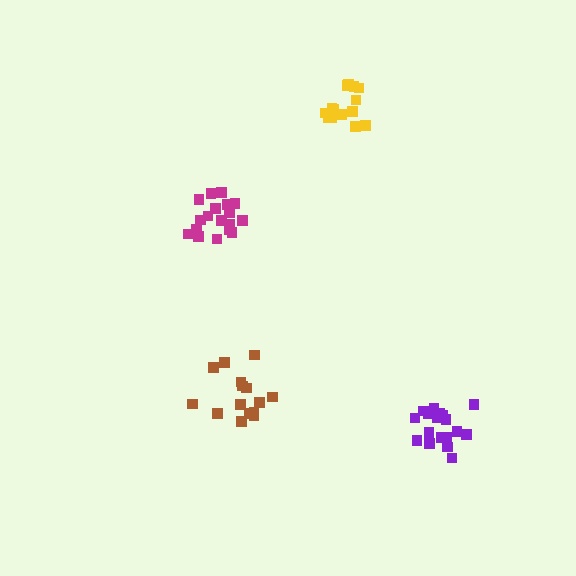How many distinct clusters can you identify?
There are 4 distinct clusters.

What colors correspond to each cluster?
The clusters are colored: magenta, brown, yellow, purple.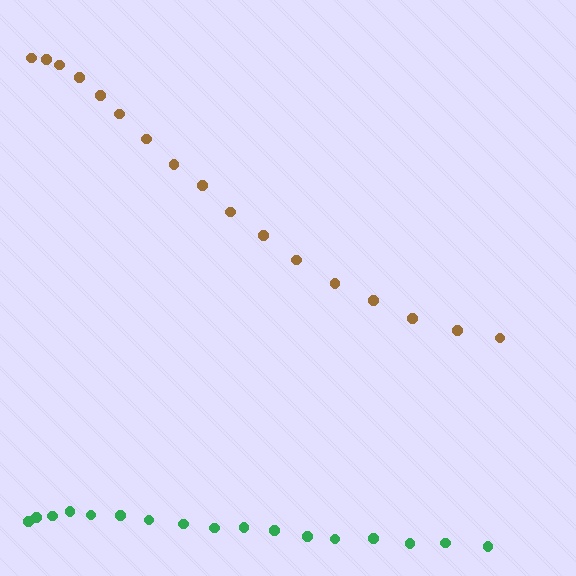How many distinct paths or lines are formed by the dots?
There are 2 distinct paths.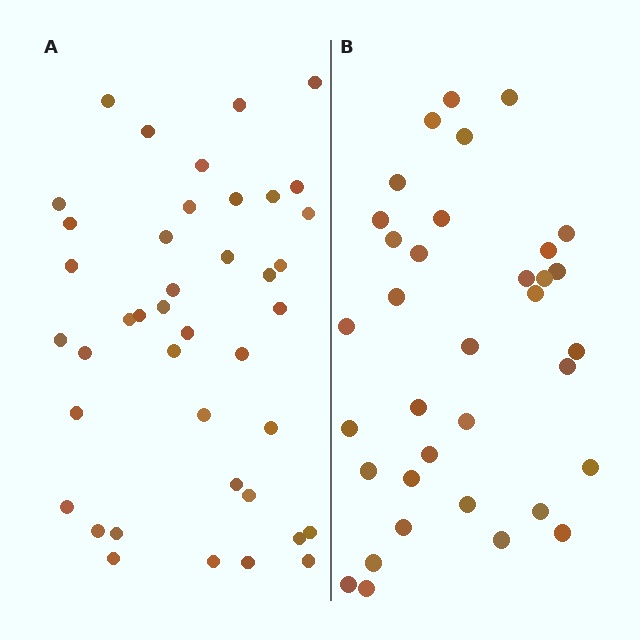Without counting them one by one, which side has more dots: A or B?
Region A (the left region) has more dots.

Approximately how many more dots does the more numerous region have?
Region A has about 6 more dots than region B.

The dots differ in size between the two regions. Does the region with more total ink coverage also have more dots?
No. Region B has more total ink coverage because its dots are larger, but region A actually contains more individual dots. Total area can be misleading — the number of items is what matters here.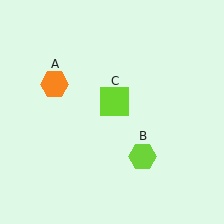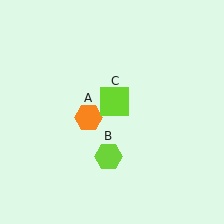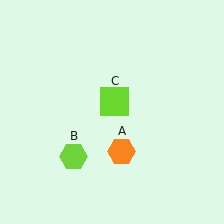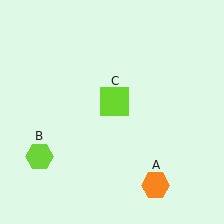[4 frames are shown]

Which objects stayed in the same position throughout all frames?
Lime square (object C) remained stationary.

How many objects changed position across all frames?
2 objects changed position: orange hexagon (object A), lime hexagon (object B).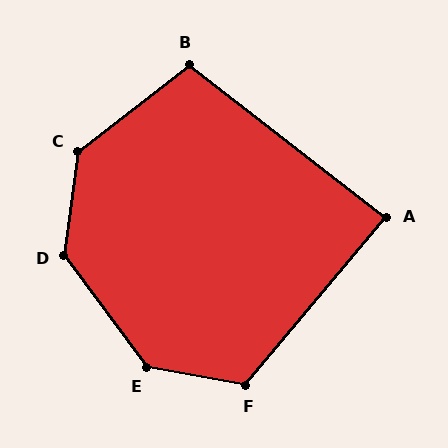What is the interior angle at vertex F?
Approximately 120 degrees (obtuse).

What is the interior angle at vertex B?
Approximately 104 degrees (obtuse).